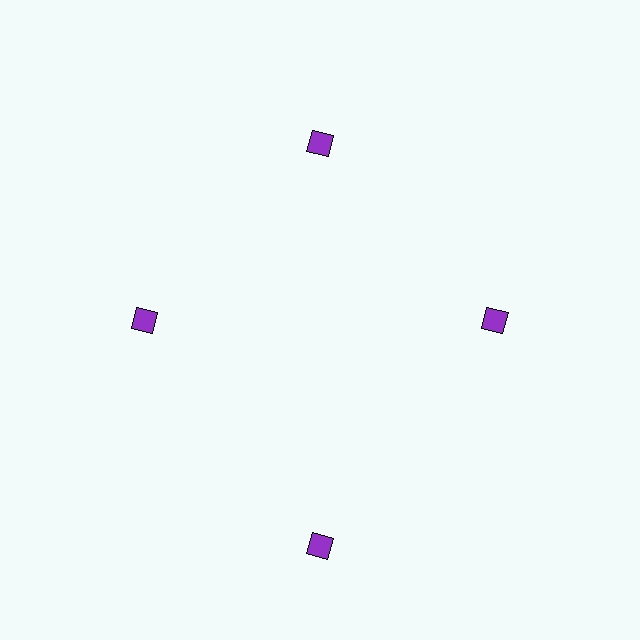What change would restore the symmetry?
The symmetry would be restored by moving it inward, back onto the ring so that all 4 diamonds sit at equal angles and equal distance from the center.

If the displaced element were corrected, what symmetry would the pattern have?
It would have 4-fold rotational symmetry — the pattern would map onto itself every 90 degrees.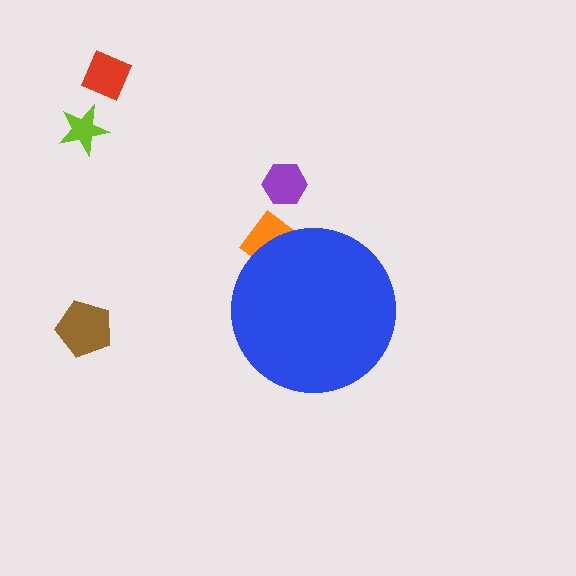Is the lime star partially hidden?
No, the lime star is fully visible.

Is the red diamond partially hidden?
No, the red diamond is fully visible.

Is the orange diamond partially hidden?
Yes, the orange diamond is partially hidden behind the blue circle.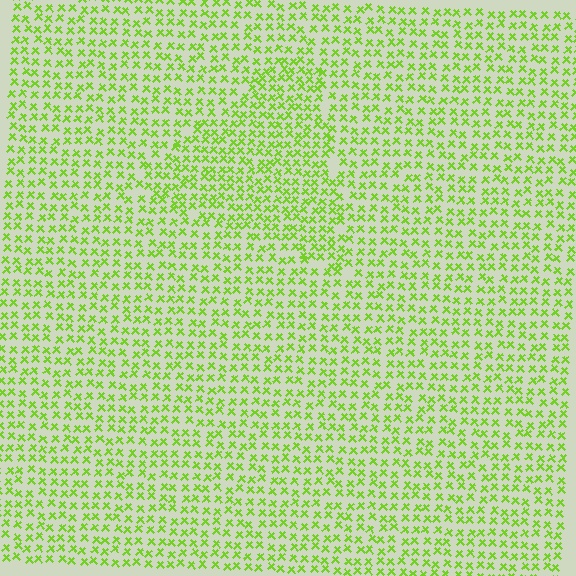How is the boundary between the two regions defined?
The boundary is defined by a change in element density (approximately 1.4x ratio). All elements are the same color, size, and shape.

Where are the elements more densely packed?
The elements are more densely packed inside the triangle boundary.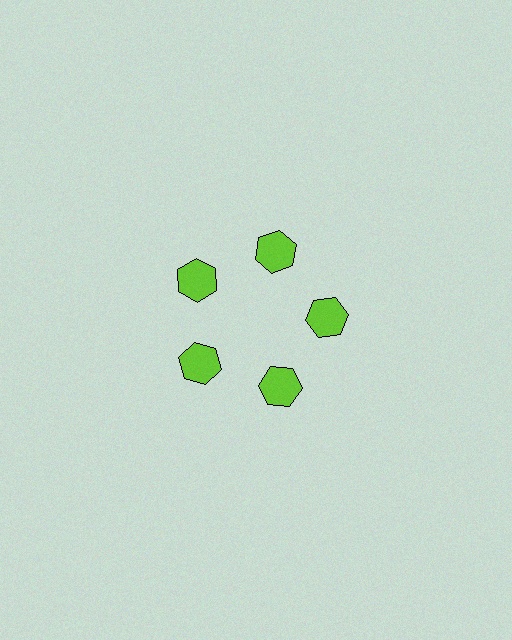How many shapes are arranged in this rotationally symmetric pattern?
There are 5 shapes, arranged in 5 groups of 1.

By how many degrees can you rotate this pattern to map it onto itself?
The pattern maps onto itself every 72 degrees of rotation.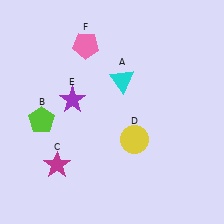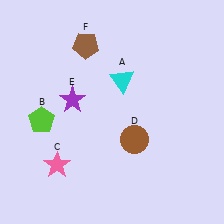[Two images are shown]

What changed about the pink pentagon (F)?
In Image 1, F is pink. In Image 2, it changed to brown.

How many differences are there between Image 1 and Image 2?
There are 3 differences between the two images.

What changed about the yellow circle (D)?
In Image 1, D is yellow. In Image 2, it changed to brown.